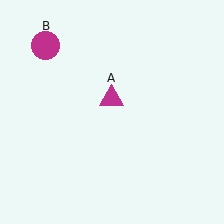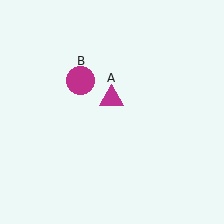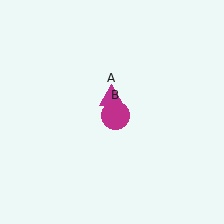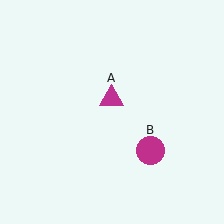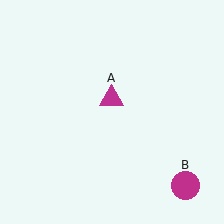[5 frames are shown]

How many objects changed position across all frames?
1 object changed position: magenta circle (object B).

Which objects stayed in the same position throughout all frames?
Magenta triangle (object A) remained stationary.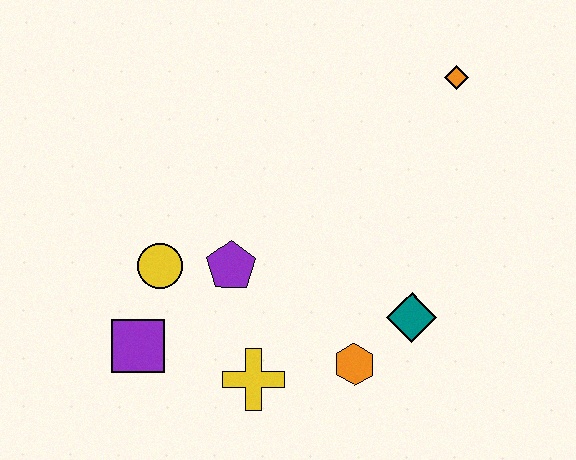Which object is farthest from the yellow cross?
The orange diamond is farthest from the yellow cross.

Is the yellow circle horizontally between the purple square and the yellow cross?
Yes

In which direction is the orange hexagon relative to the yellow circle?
The orange hexagon is to the right of the yellow circle.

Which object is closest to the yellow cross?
The orange hexagon is closest to the yellow cross.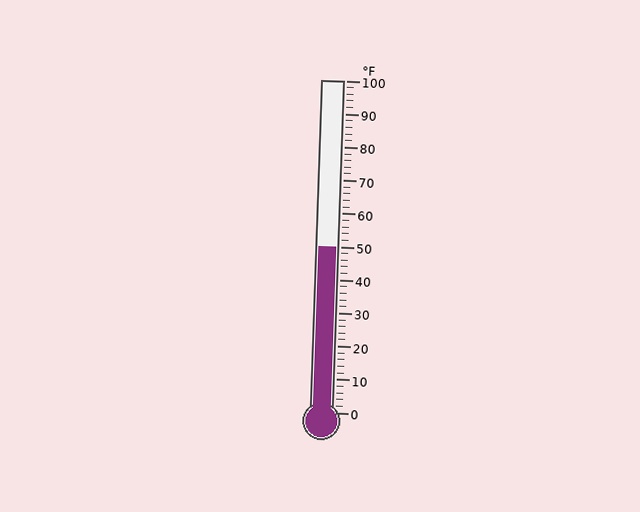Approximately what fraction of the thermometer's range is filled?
The thermometer is filled to approximately 50% of its range.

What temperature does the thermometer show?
The thermometer shows approximately 50°F.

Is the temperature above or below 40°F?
The temperature is above 40°F.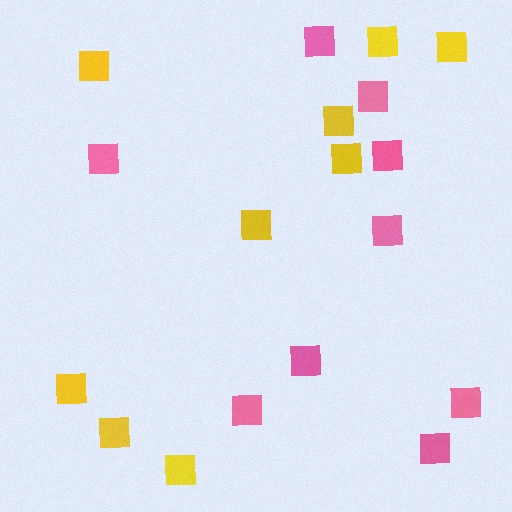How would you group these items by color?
There are 2 groups: one group of pink squares (9) and one group of yellow squares (9).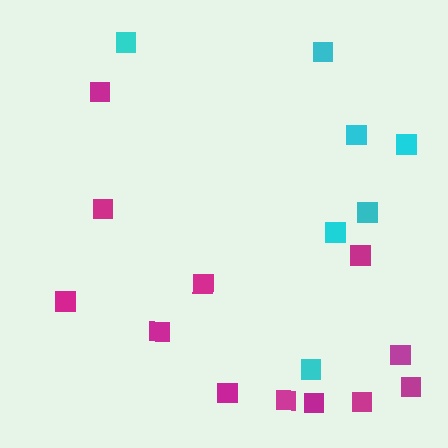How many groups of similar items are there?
There are 2 groups: one group of cyan squares (7) and one group of magenta squares (12).